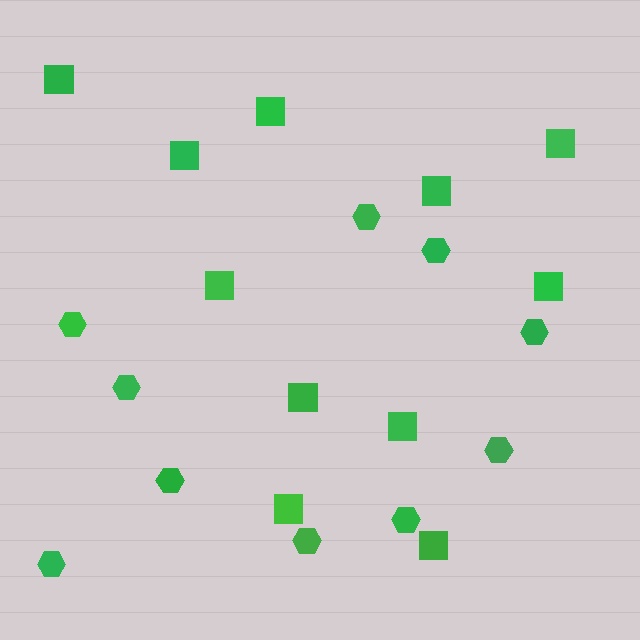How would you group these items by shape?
There are 2 groups: one group of squares (11) and one group of hexagons (10).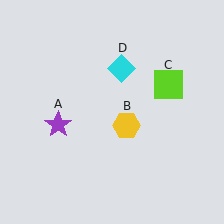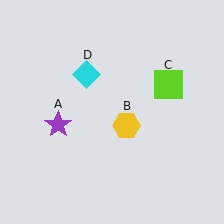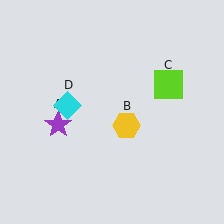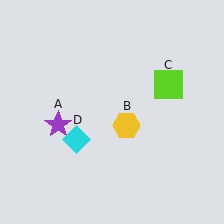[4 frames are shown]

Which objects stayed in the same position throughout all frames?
Purple star (object A) and yellow hexagon (object B) and lime square (object C) remained stationary.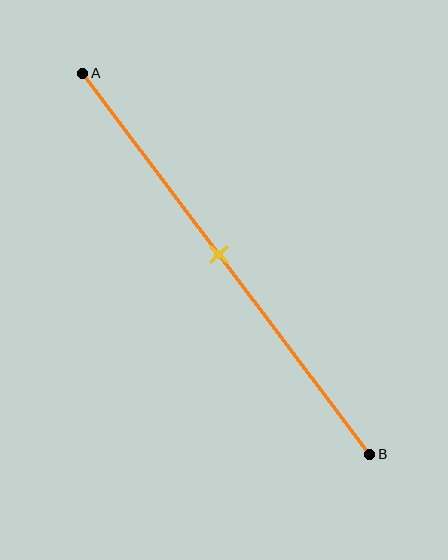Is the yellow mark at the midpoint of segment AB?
Yes, the mark is approximately at the midpoint.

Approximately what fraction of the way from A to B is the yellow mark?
The yellow mark is approximately 50% of the way from A to B.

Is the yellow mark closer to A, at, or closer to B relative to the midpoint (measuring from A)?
The yellow mark is approximately at the midpoint of segment AB.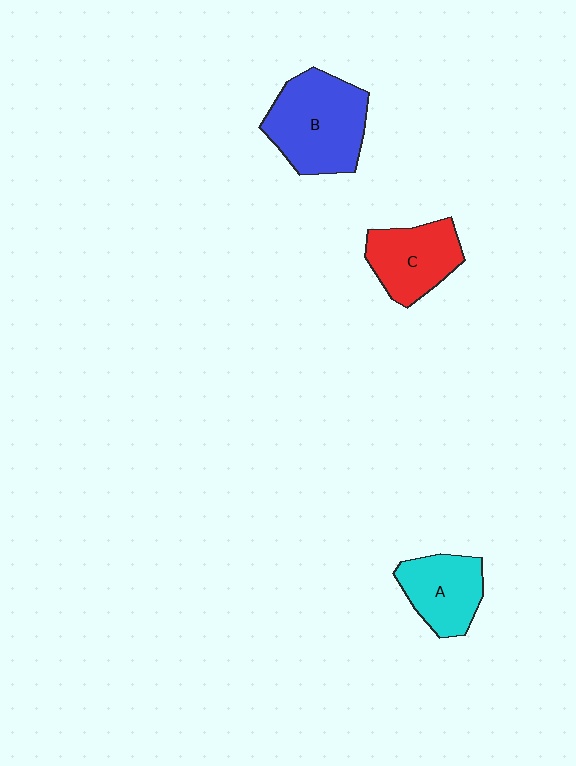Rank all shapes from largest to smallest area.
From largest to smallest: B (blue), C (red), A (cyan).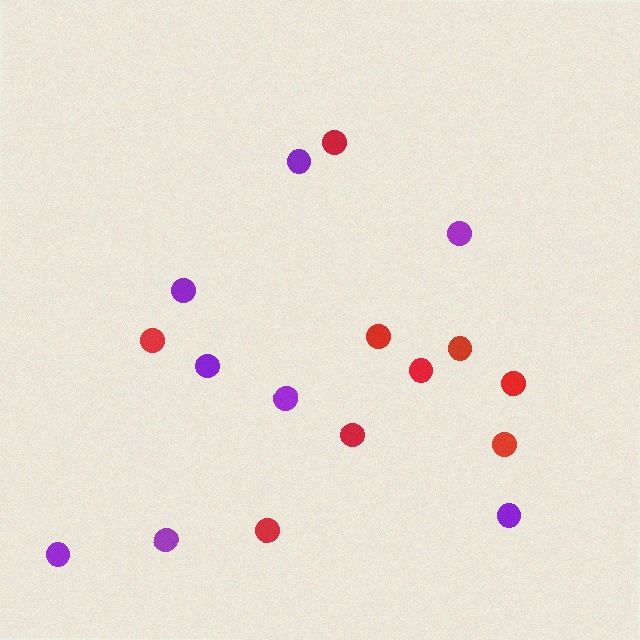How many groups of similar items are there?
There are 2 groups: one group of red circles (9) and one group of purple circles (8).